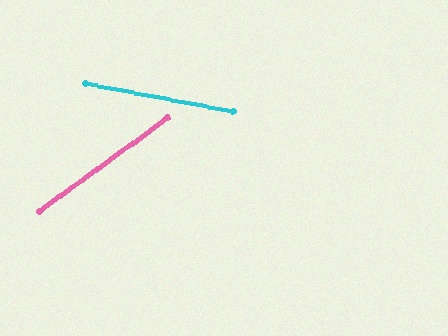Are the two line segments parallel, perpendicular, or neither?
Neither parallel nor perpendicular — they differ by about 47°.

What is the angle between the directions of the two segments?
Approximately 47 degrees.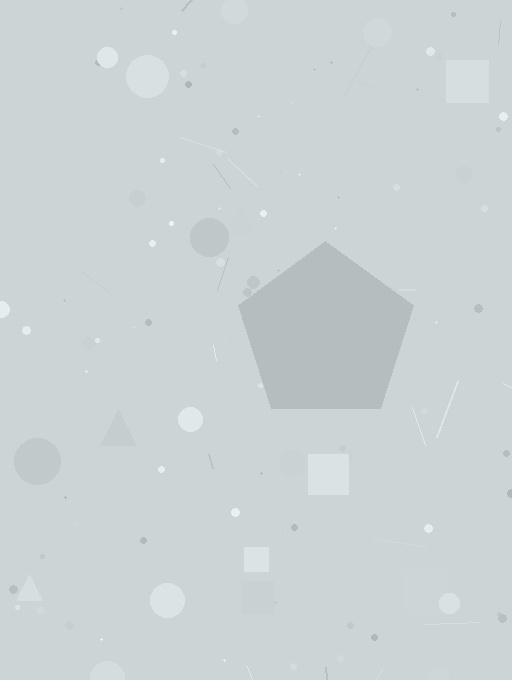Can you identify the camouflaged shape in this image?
The camouflaged shape is a pentagon.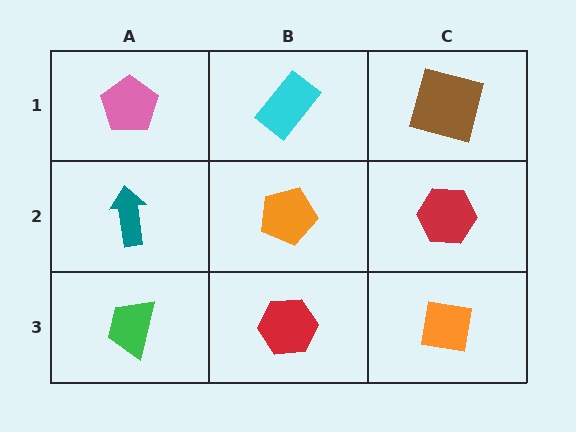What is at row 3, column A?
A green trapezoid.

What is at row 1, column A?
A pink pentagon.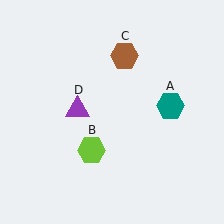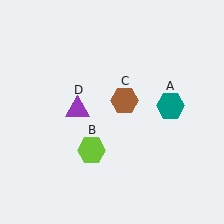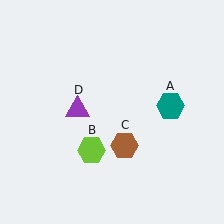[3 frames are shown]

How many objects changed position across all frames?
1 object changed position: brown hexagon (object C).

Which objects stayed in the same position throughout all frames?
Teal hexagon (object A) and lime hexagon (object B) and purple triangle (object D) remained stationary.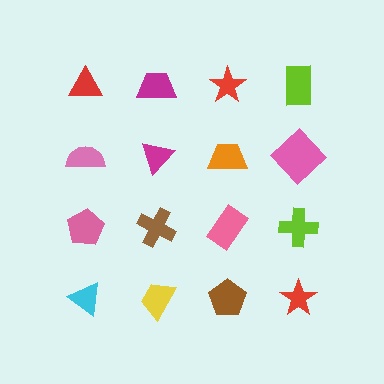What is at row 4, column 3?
A brown pentagon.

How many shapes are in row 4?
4 shapes.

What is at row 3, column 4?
A lime cross.